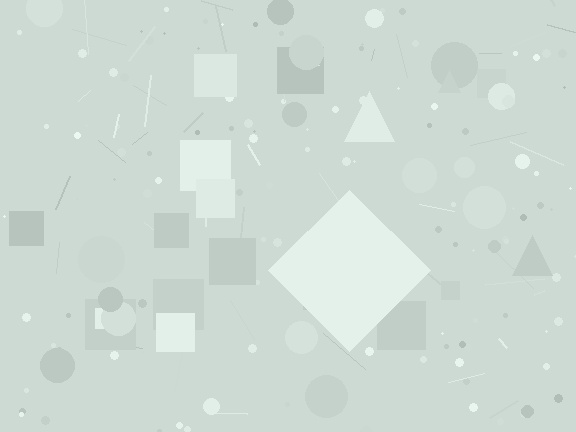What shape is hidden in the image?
A diamond is hidden in the image.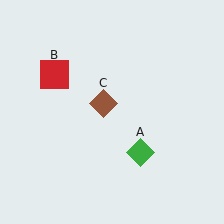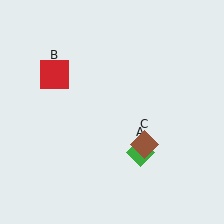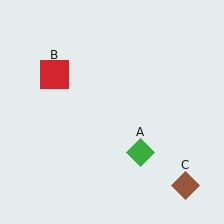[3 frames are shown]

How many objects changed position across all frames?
1 object changed position: brown diamond (object C).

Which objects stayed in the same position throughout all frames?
Green diamond (object A) and red square (object B) remained stationary.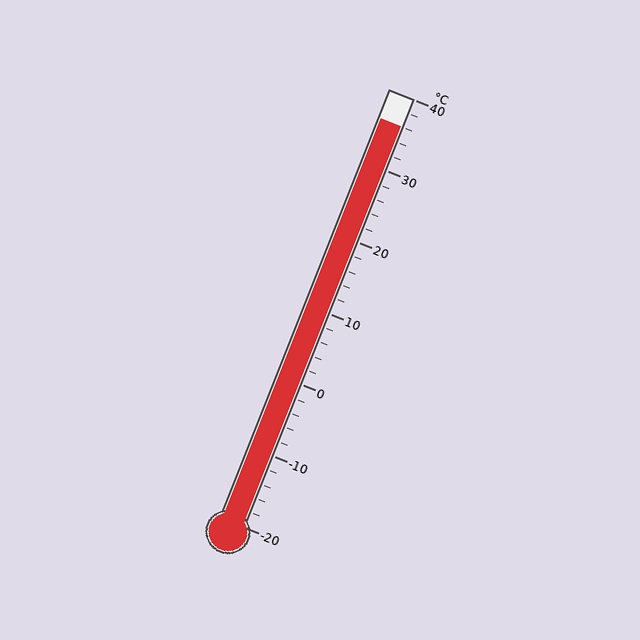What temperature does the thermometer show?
The thermometer shows approximately 36°C.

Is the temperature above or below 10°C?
The temperature is above 10°C.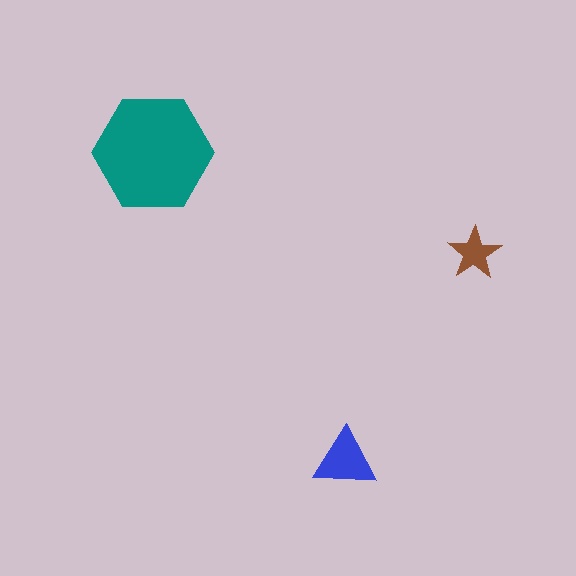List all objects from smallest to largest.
The brown star, the blue triangle, the teal hexagon.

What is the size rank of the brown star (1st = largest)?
3rd.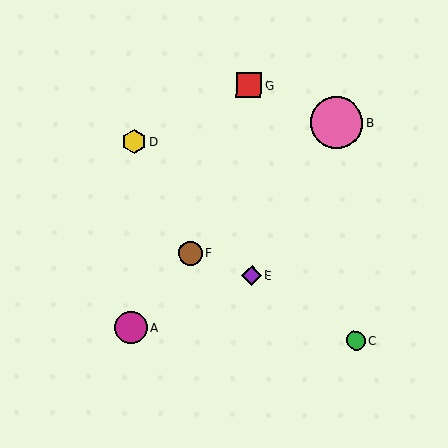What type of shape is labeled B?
Shape B is a pink circle.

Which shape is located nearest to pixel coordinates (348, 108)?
The pink circle (labeled B) at (337, 122) is nearest to that location.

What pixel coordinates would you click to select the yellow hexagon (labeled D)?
Click at (134, 142) to select the yellow hexagon D.